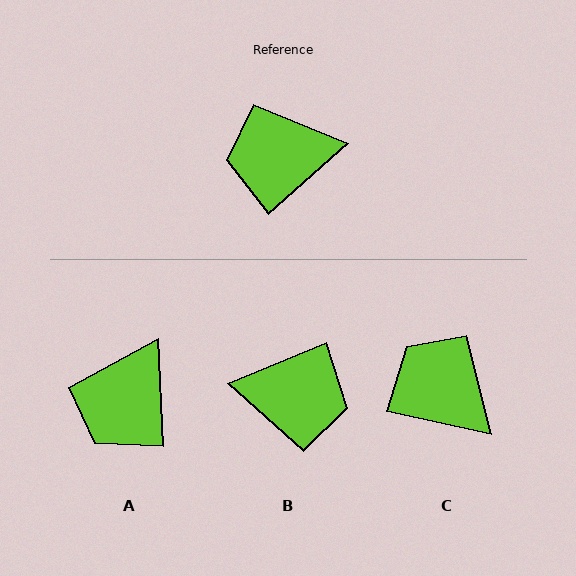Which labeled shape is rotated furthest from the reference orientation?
B, about 160 degrees away.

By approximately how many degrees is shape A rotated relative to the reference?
Approximately 50 degrees counter-clockwise.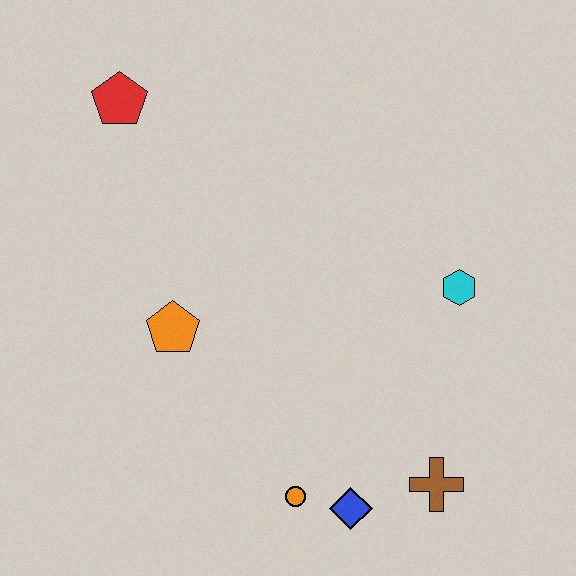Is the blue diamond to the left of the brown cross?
Yes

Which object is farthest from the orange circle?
The red pentagon is farthest from the orange circle.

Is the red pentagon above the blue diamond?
Yes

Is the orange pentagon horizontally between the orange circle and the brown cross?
No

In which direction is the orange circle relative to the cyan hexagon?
The orange circle is below the cyan hexagon.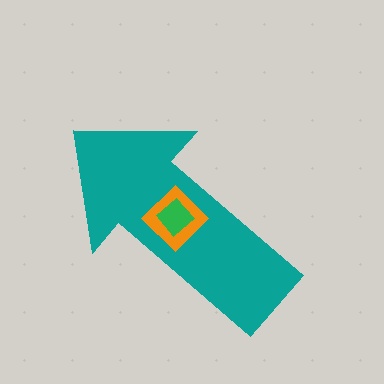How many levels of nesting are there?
3.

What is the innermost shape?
The green diamond.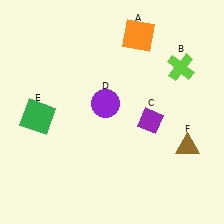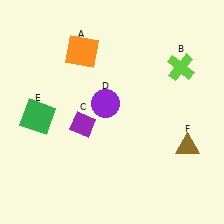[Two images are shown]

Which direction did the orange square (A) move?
The orange square (A) moved left.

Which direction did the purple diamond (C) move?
The purple diamond (C) moved left.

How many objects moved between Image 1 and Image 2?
2 objects moved between the two images.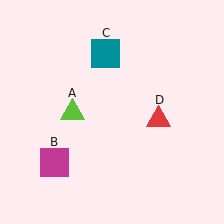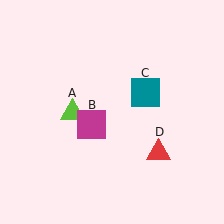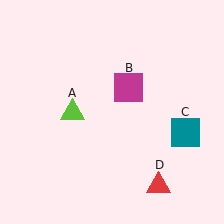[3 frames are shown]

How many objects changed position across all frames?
3 objects changed position: magenta square (object B), teal square (object C), red triangle (object D).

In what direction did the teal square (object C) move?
The teal square (object C) moved down and to the right.